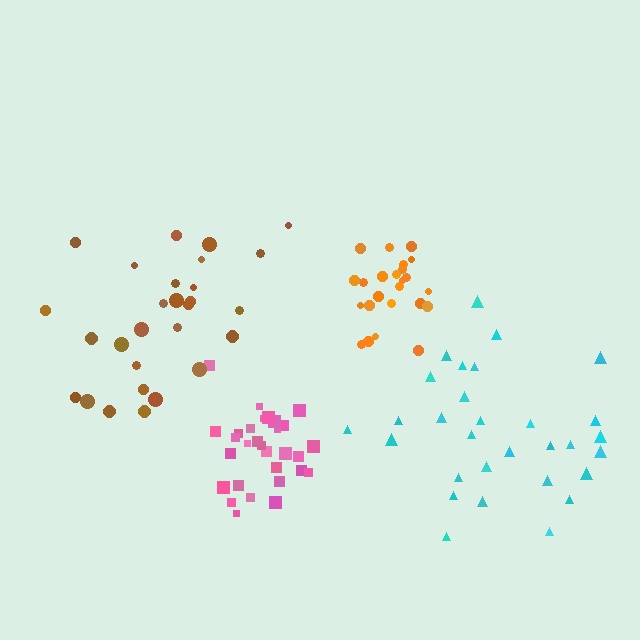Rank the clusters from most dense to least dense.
pink, orange, cyan, brown.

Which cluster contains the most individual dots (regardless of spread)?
Pink (30).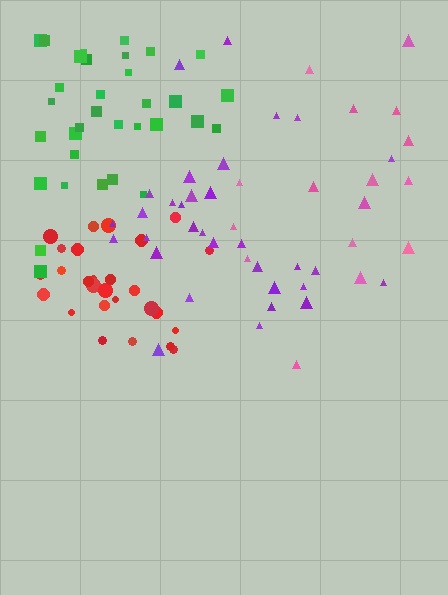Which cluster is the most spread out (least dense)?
Pink.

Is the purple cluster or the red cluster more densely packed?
Red.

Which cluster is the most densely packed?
Red.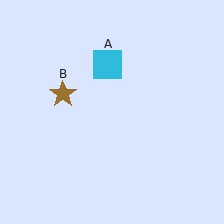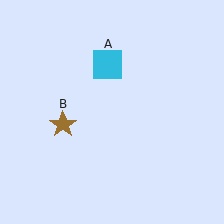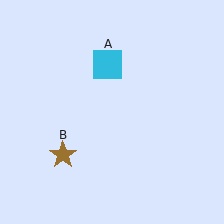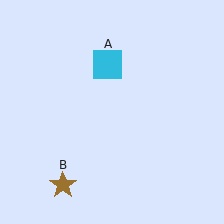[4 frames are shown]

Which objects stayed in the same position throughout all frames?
Cyan square (object A) remained stationary.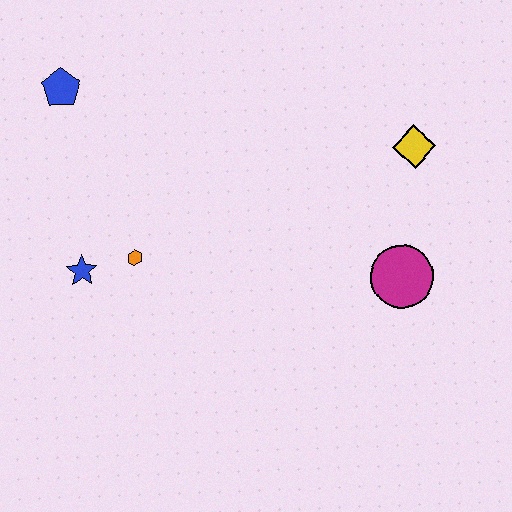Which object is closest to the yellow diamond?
The magenta circle is closest to the yellow diamond.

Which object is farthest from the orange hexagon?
The yellow diamond is farthest from the orange hexagon.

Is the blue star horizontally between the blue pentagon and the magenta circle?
Yes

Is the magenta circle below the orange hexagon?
Yes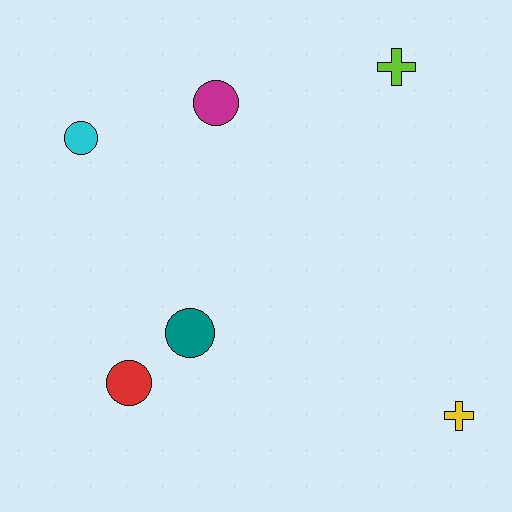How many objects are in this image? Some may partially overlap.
There are 6 objects.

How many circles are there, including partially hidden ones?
There are 4 circles.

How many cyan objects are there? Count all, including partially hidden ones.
There is 1 cyan object.